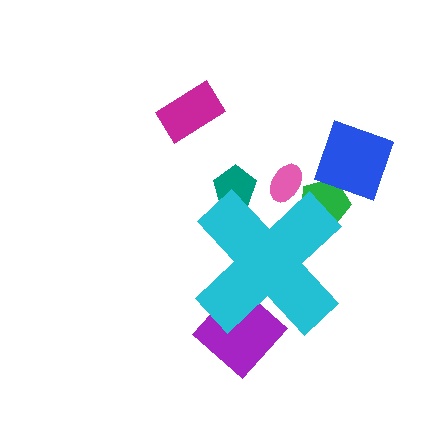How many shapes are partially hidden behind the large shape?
4 shapes are partially hidden.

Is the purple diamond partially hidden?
Yes, the purple diamond is partially hidden behind the cyan cross.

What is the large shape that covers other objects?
A cyan cross.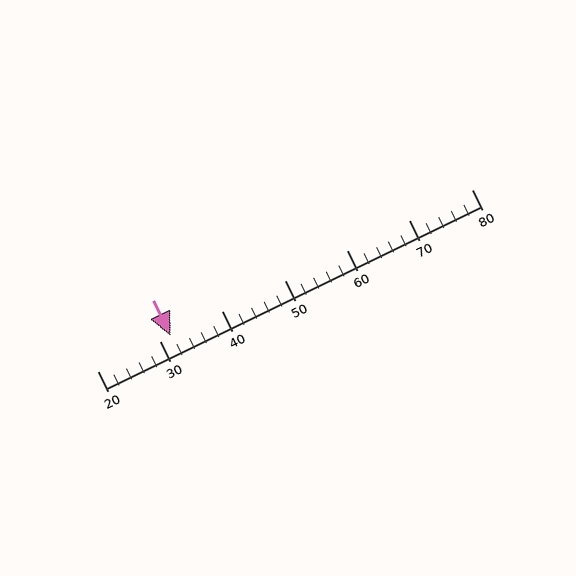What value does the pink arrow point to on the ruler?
The pink arrow points to approximately 32.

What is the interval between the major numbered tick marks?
The major tick marks are spaced 10 units apart.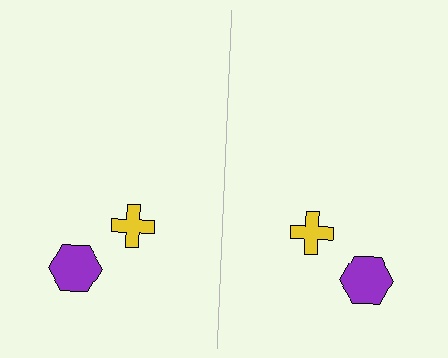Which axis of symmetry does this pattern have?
The pattern has a vertical axis of symmetry running through the center of the image.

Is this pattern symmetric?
Yes, this pattern has bilateral (reflection) symmetry.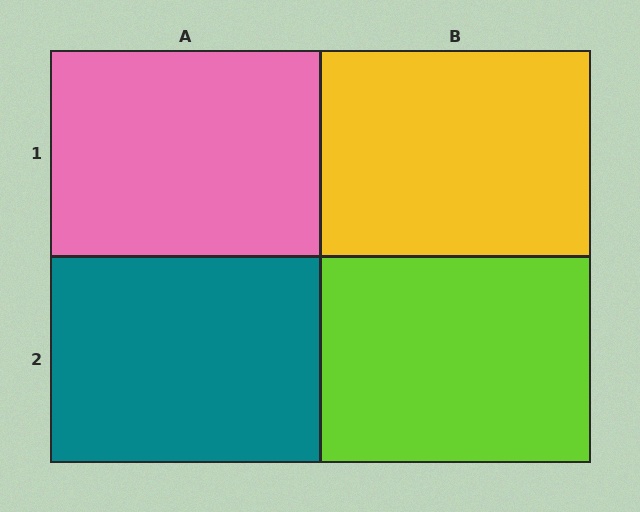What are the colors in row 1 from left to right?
Pink, yellow.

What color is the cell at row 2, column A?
Teal.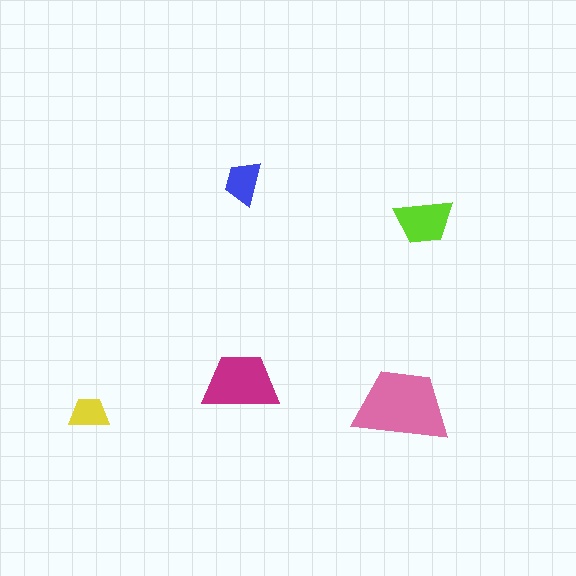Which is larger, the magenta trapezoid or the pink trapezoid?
The pink one.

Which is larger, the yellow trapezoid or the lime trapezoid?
The lime one.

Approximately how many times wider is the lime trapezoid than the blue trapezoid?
About 1.5 times wider.